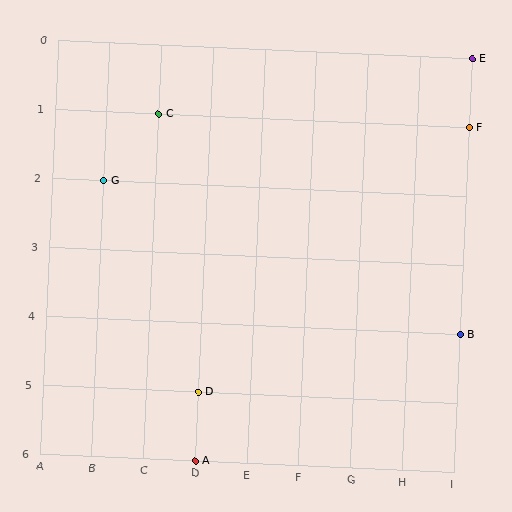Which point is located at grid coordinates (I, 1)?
Point F is at (I, 1).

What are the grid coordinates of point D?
Point D is at grid coordinates (D, 5).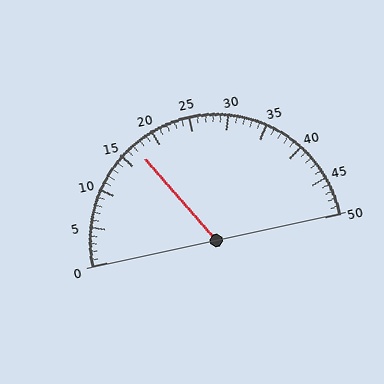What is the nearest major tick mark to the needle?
The nearest major tick mark is 15.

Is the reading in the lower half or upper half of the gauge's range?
The reading is in the lower half of the range (0 to 50).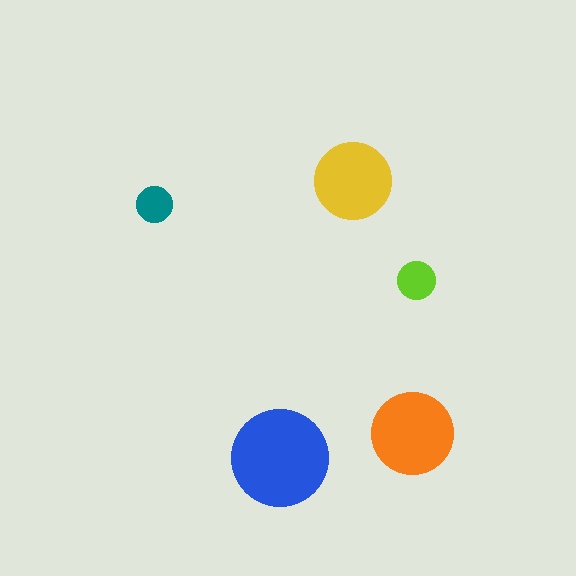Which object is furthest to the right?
The lime circle is rightmost.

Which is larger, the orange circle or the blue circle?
The blue one.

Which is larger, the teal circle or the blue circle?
The blue one.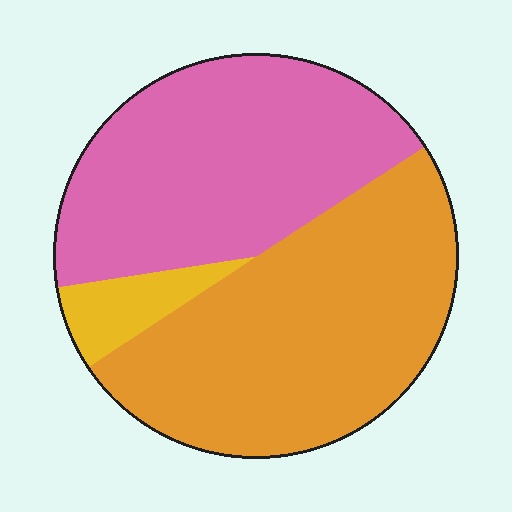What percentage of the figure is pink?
Pink covers 43% of the figure.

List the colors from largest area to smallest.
From largest to smallest: orange, pink, yellow.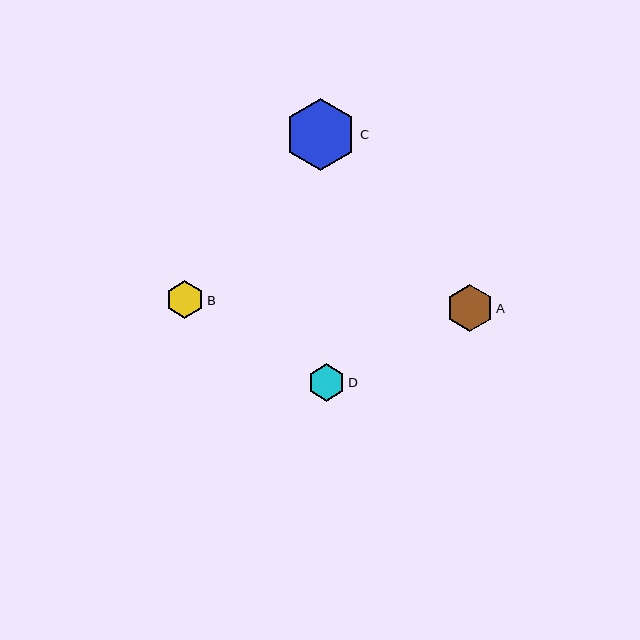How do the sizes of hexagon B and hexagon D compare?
Hexagon B and hexagon D are approximately the same size.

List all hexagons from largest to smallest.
From largest to smallest: C, A, B, D.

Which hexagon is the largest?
Hexagon C is the largest with a size of approximately 72 pixels.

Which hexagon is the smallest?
Hexagon D is the smallest with a size of approximately 37 pixels.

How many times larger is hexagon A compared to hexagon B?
Hexagon A is approximately 1.3 times the size of hexagon B.